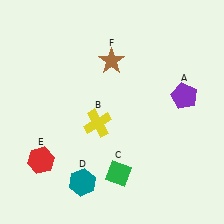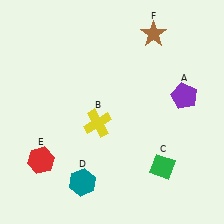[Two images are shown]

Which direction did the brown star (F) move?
The brown star (F) moved right.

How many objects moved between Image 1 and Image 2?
2 objects moved between the two images.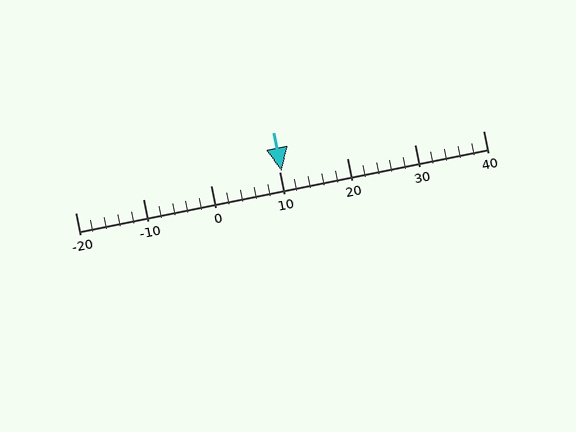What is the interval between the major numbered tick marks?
The major tick marks are spaced 10 units apart.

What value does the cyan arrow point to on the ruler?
The cyan arrow points to approximately 10.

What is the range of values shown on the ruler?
The ruler shows values from -20 to 40.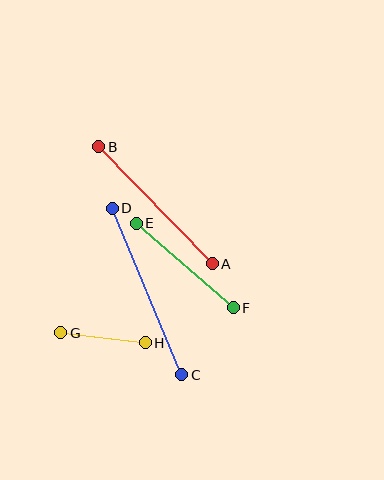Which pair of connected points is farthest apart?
Points C and D are farthest apart.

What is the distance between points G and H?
The distance is approximately 85 pixels.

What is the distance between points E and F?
The distance is approximately 129 pixels.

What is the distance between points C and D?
The distance is approximately 180 pixels.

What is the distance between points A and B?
The distance is approximately 163 pixels.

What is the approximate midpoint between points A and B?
The midpoint is at approximately (156, 205) pixels.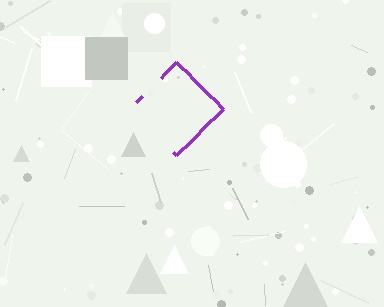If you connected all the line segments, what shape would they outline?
They would outline a diamond.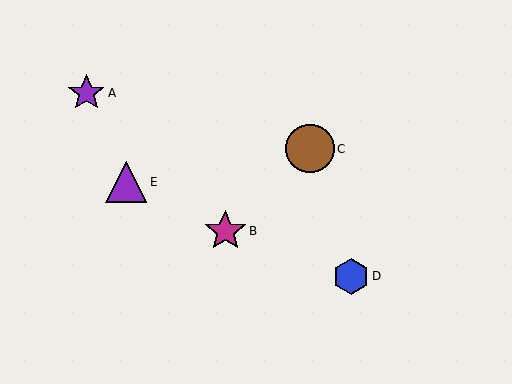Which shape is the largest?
The brown circle (labeled C) is the largest.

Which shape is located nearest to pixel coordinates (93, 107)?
The purple star (labeled A) at (86, 93) is nearest to that location.